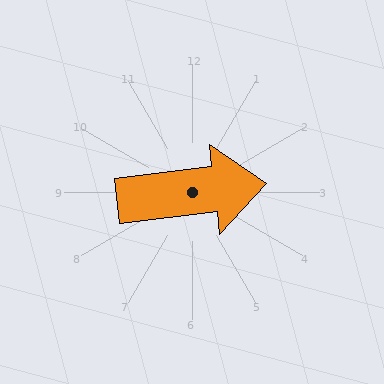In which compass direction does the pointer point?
East.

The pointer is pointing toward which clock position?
Roughly 3 o'clock.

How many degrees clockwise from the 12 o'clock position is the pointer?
Approximately 83 degrees.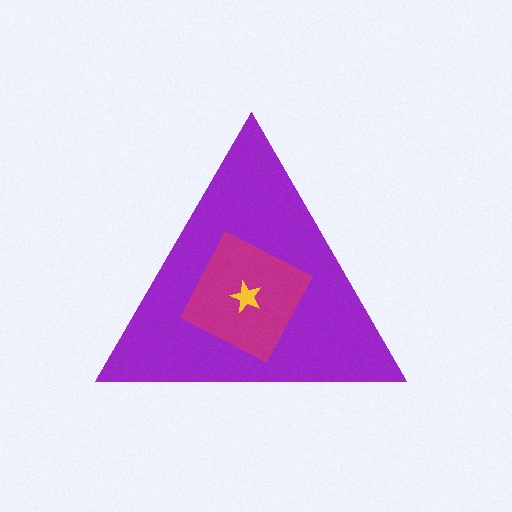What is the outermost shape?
The purple triangle.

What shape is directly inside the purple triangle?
The magenta diamond.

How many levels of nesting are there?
3.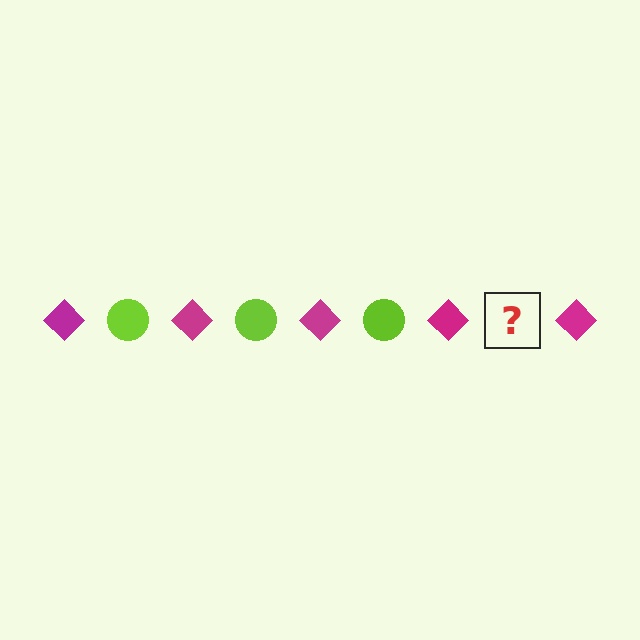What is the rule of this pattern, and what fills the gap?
The rule is that the pattern alternates between magenta diamond and lime circle. The gap should be filled with a lime circle.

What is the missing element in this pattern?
The missing element is a lime circle.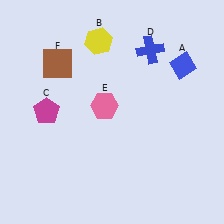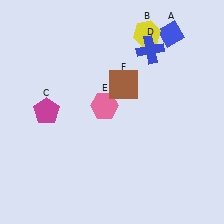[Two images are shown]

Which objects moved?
The objects that moved are: the blue diamond (A), the yellow hexagon (B), the brown square (F).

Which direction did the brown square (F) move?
The brown square (F) moved right.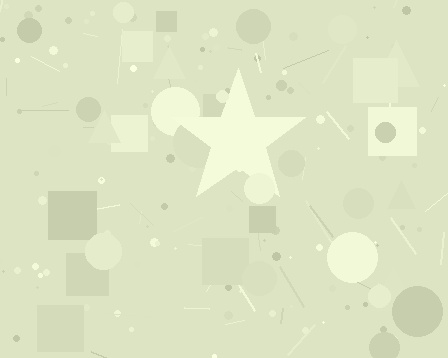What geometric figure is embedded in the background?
A star is embedded in the background.